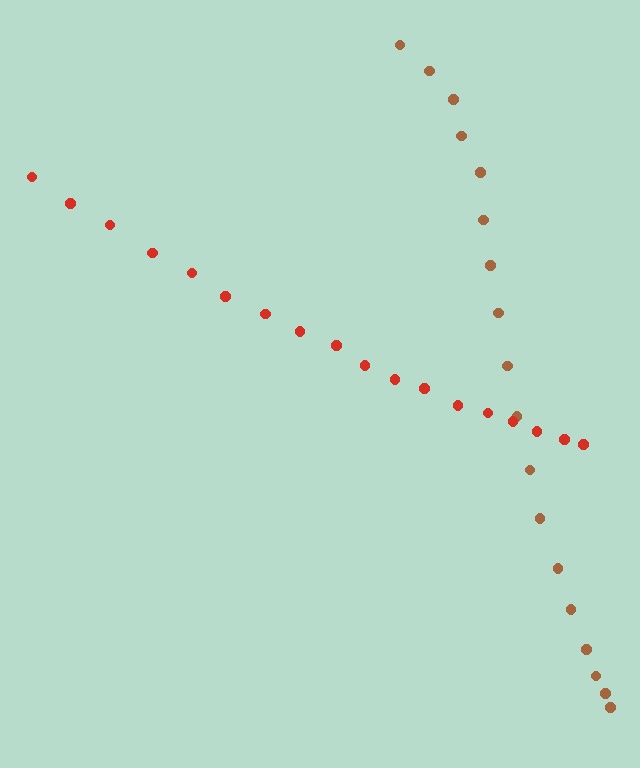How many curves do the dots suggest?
There are 2 distinct paths.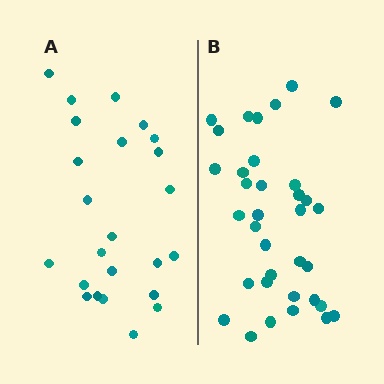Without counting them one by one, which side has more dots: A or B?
Region B (the right region) has more dots.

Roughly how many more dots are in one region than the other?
Region B has roughly 12 or so more dots than region A.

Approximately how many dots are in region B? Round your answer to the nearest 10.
About 40 dots. (The exact count is 35, which rounds to 40.)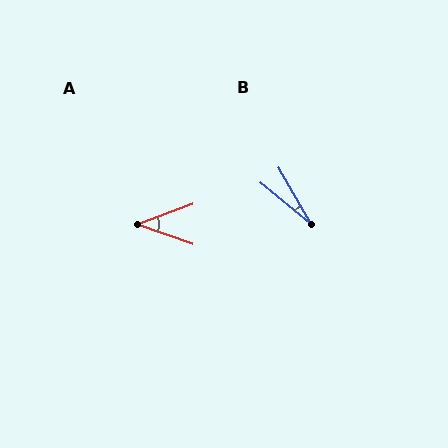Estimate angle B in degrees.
Approximately 21 degrees.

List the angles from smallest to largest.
B (21°), A (40°).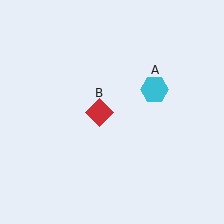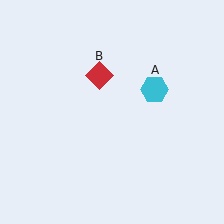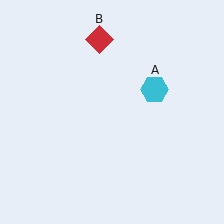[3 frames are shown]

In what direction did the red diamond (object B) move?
The red diamond (object B) moved up.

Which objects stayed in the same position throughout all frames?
Cyan hexagon (object A) remained stationary.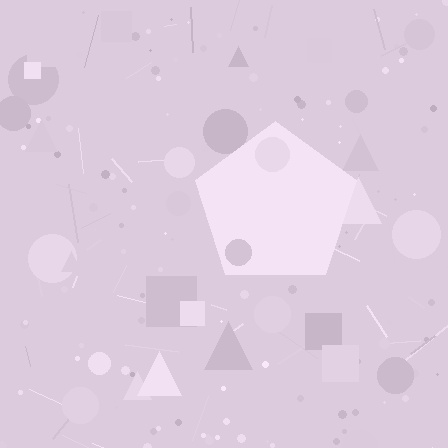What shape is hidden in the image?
A pentagon is hidden in the image.